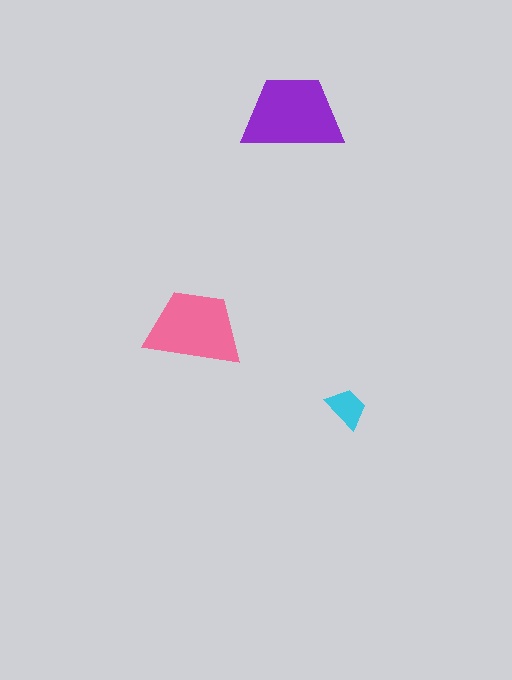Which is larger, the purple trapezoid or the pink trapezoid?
The purple one.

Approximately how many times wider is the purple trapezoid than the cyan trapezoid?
About 2.5 times wider.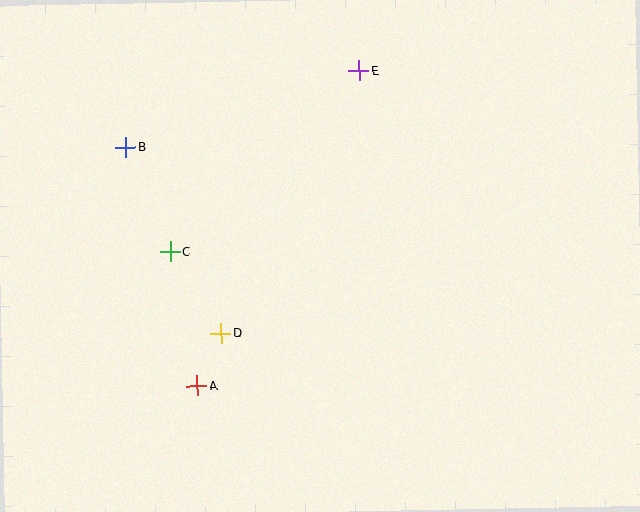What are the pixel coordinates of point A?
Point A is at (197, 386).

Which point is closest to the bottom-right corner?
Point D is closest to the bottom-right corner.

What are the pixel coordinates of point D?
Point D is at (221, 333).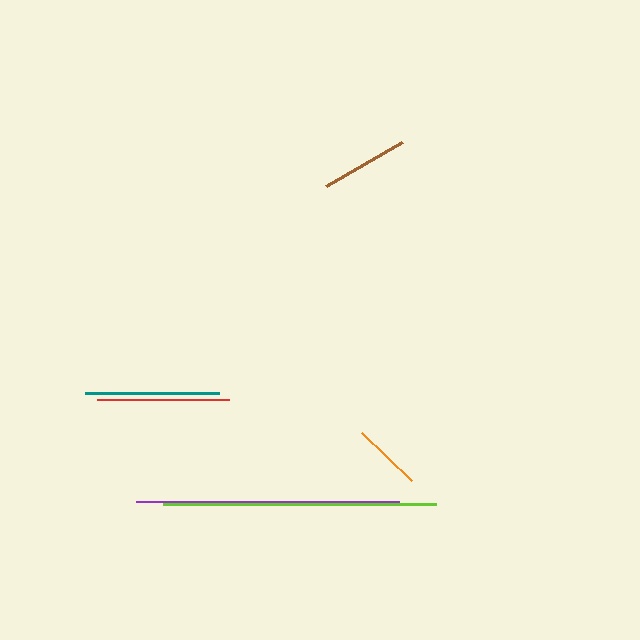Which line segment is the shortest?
The orange line is the shortest at approximately 69 pixels.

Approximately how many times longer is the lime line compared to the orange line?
The lime line is approximately 3.9 times the length of the orange line.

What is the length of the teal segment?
The teal segment is approximately 134 pixels long.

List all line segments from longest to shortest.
From longest to shortest: lime, purple, teal, red, brown, orange.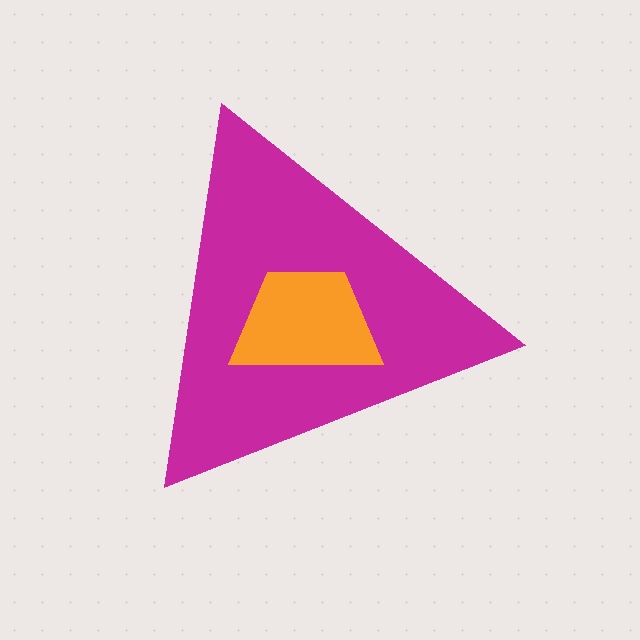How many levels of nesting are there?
2.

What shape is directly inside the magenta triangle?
The orange trapezoid.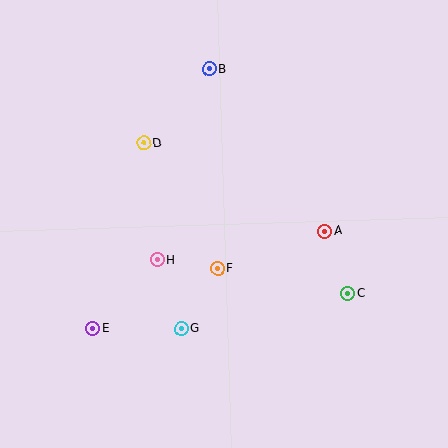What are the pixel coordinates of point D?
Point D is at (144, 143).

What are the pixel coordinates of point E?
Point E is at (93, 328).